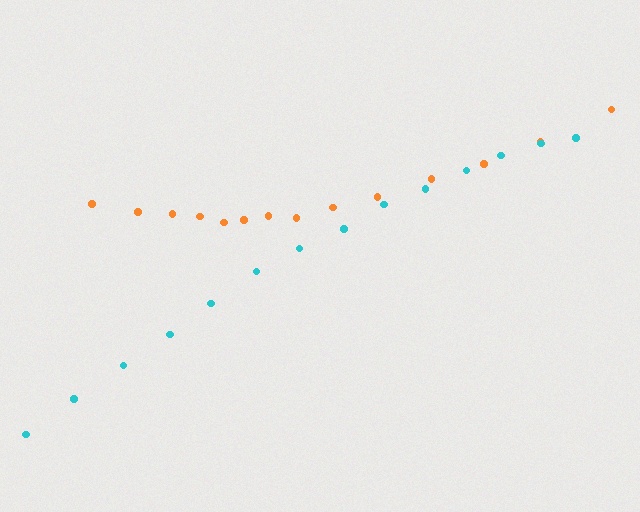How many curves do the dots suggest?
There are 2 distinct paths.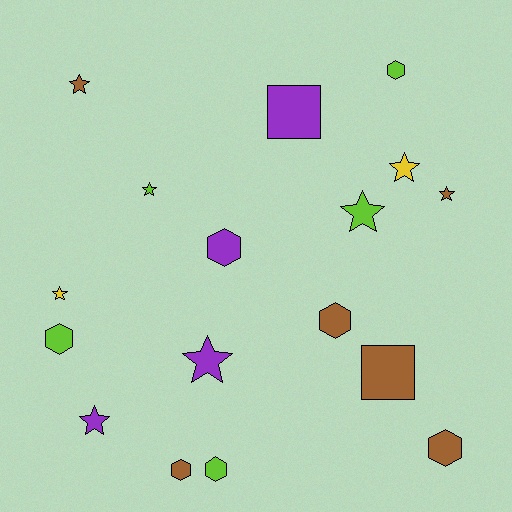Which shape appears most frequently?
Star, with 8 objects.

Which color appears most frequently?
Brown, with 6 objects.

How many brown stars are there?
There are 2 brown stars.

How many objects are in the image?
There are 17 objects.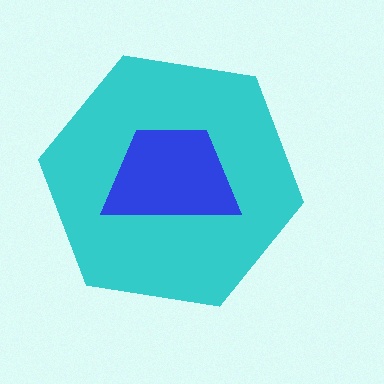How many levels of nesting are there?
2.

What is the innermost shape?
The blue trapezoid.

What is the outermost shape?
The cyan hexagon.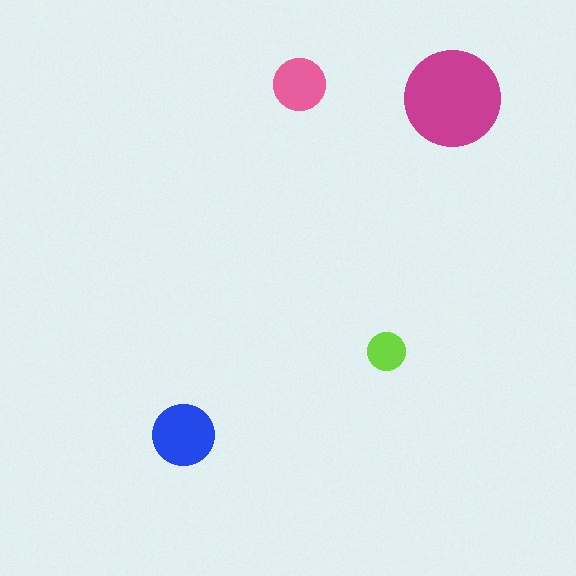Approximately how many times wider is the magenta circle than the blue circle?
About 1.5 times wider.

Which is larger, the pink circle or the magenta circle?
The magenta one.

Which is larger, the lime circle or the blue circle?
The blue one.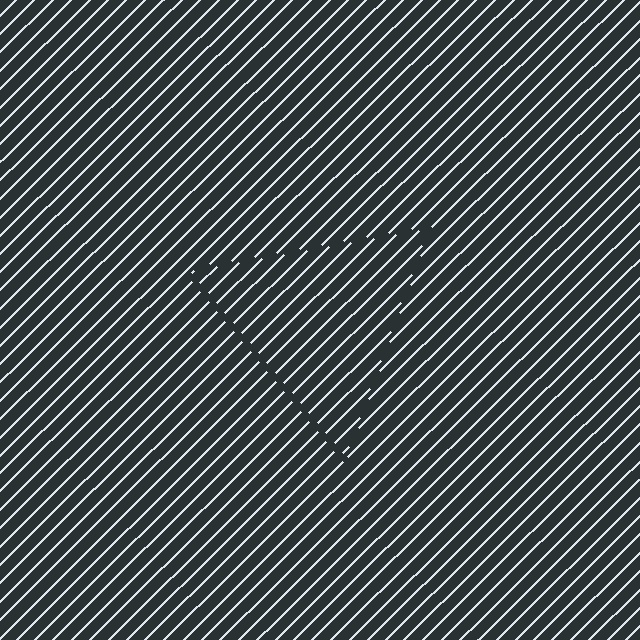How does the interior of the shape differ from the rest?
The interior of the shape contains the same grating, shifted by half a period — the contour is defined by the phase discontinuity where line-ends from the inner and outer gratings abut.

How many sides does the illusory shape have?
3 sides — the line-ends trace a triangle.